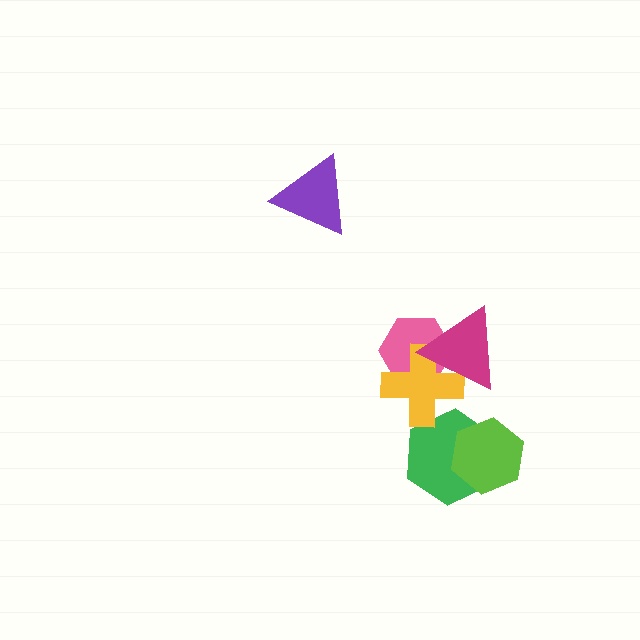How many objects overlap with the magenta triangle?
2 objects overlap with the magenta triangle.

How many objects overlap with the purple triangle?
0 objects overlap with the purple triangle.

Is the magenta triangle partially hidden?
No, no other shape covers it.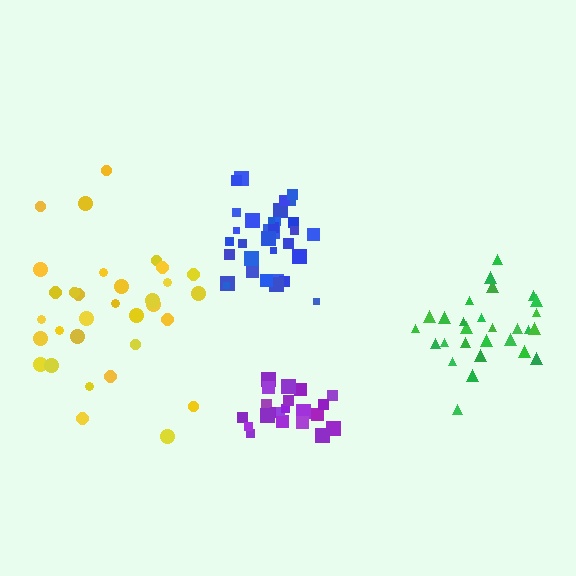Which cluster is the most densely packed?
Purple.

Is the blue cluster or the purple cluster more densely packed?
Purple.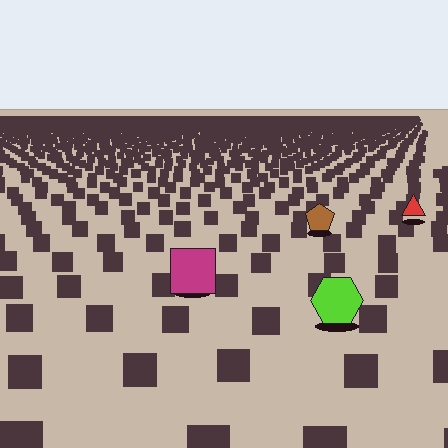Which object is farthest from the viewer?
The red triangle is farthest from the viewer. It appears smaller and the ground texture around it is denser.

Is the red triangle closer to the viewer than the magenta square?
No. The magenta square is closer — you can tell from the texture gradient: the ground texture is coarser near it.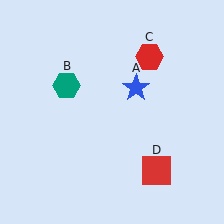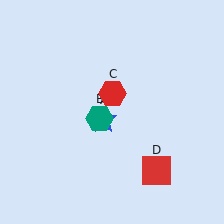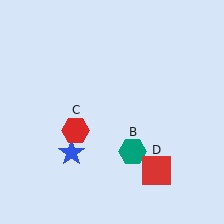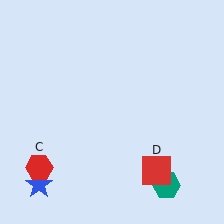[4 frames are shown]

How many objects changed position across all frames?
3 objects changed position: blue star (object A), teal hexagon (object B), red hexagon (object C).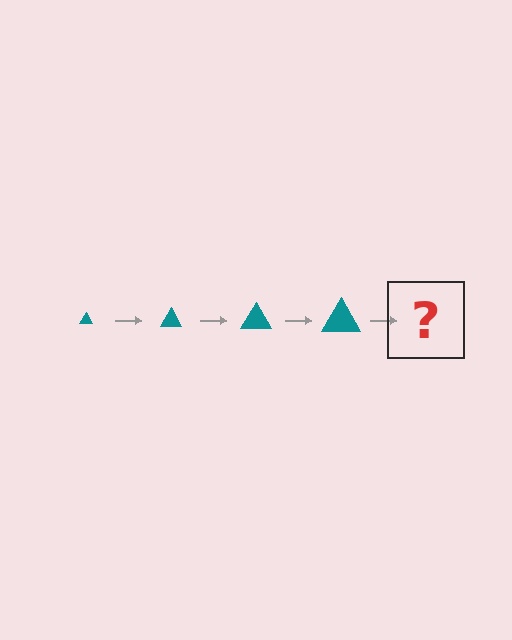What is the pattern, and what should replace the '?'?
The pattern is that the triangle gets progressively larger each step. The '?' should be a teal triangle, larger than the previous one.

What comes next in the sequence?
The next element should be a teal triangle, larger than the previous one.